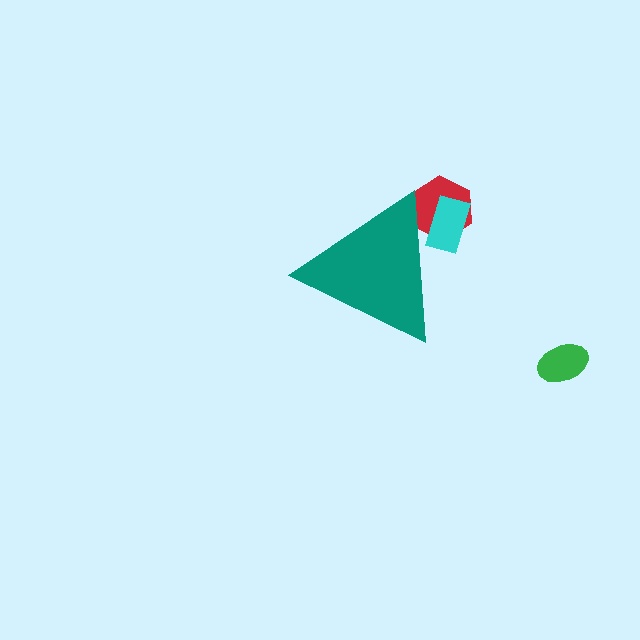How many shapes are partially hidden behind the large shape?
2 shapes are partially hidden.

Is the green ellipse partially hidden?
No, the green ellipse is fully visible.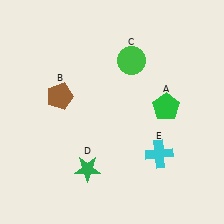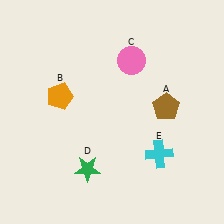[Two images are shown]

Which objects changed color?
A changed from green to brown. B changed from brown to orange. C changed from green to pink.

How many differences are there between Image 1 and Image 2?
There are 3 differences between the two images.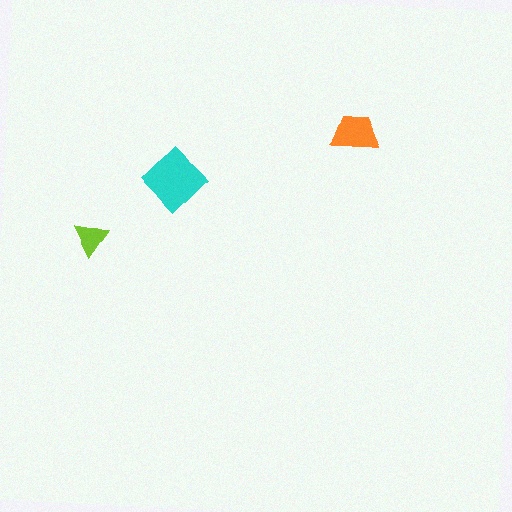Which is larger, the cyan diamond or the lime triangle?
The cyan diamond.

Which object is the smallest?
The lime triangle.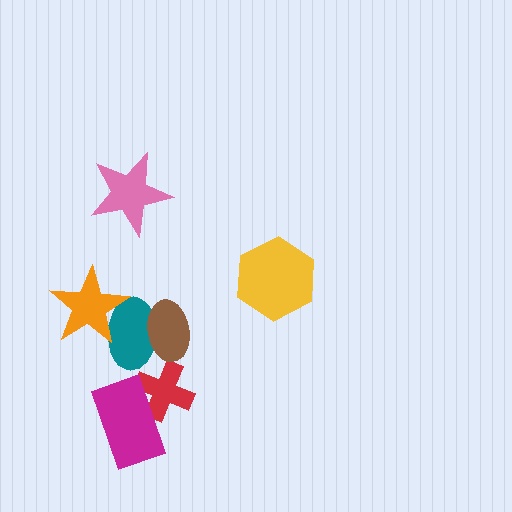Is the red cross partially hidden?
Yes, it is partially covered by another shape.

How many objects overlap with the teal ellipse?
2 objects overlap with the teal ellipse.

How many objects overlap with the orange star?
1 object overlaps with the orange star.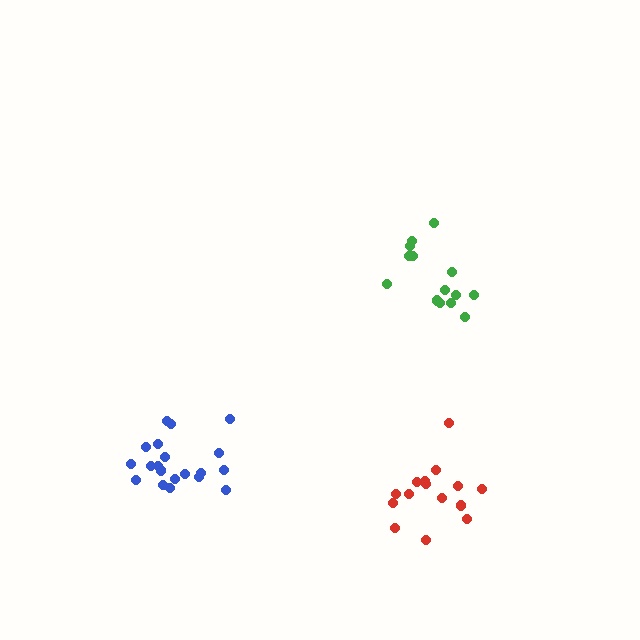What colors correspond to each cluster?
The clusters are colored: green, red, blue.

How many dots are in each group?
Group 1: 14 dots, Group 2: 15 dots, Group 3: 20 dots (49 total).